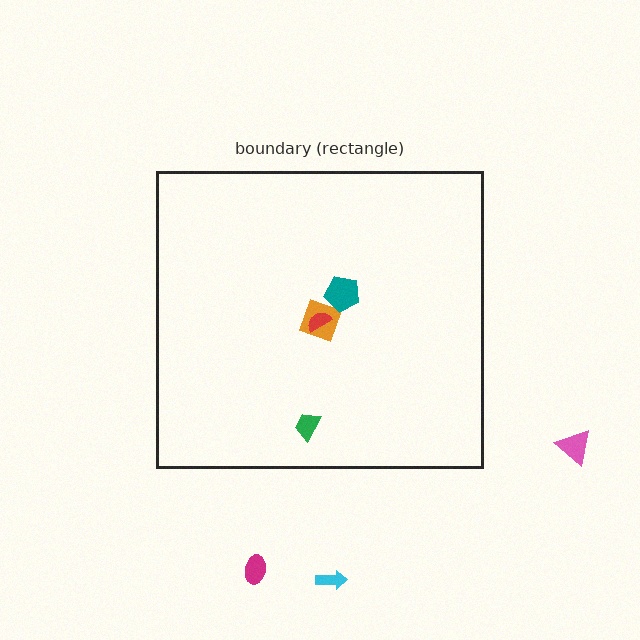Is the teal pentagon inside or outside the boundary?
Inside.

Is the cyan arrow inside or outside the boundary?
Outside.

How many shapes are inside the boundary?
4 inside, 3 outside.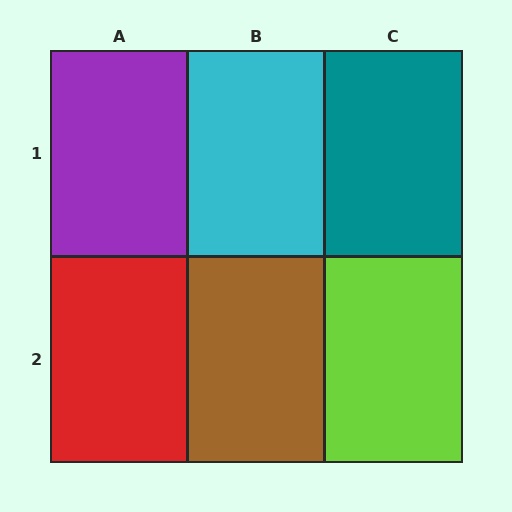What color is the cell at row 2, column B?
Brown.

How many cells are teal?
1 cell is teal.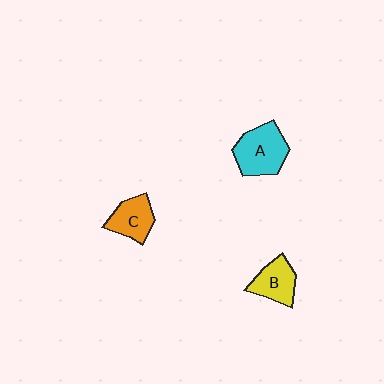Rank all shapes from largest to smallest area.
From largest to smallest: A (cyan), C (orange), B (yellow).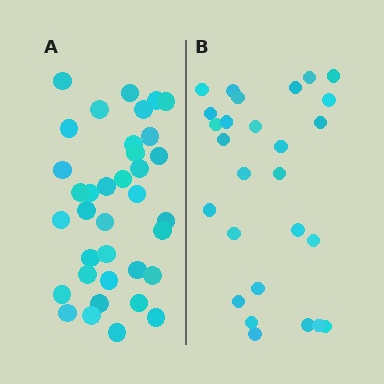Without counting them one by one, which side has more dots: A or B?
Region A (the left region) has more dots.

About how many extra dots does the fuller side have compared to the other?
Region A has roughly 8 or so more dots than region B.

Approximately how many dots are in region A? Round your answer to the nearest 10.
About 40 dots. (The exact count is 36, which rounds to 40.)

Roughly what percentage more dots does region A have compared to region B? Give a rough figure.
About 35% more.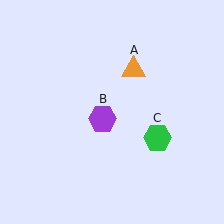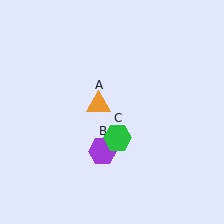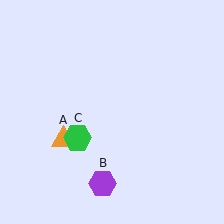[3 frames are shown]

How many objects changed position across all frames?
3 objects changed position: orange triangle (object A), purple hexagon (object B), green hexagon (object C).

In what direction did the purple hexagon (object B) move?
The purple hexagon (object B) moved down.